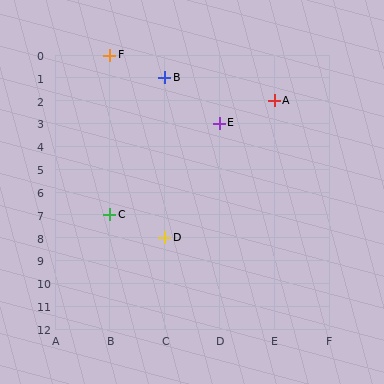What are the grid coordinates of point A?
Point A is at grid coordinates (E, 2).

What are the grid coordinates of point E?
Point E is at grid coordinates (D, 3).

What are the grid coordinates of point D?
Point D is at grid coordinates (C, 8).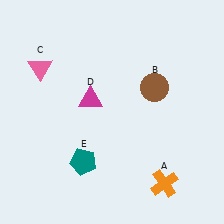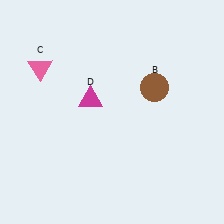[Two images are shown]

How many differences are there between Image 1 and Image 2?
There are 2 differences between the two images.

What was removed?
The teal pentagon (E), the orange cross (A) were removed in Image 2.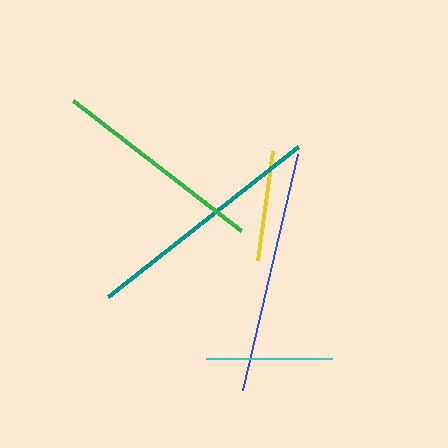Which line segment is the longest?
The blue line is the longest at approximately 243 pixels.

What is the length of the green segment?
The green segment is approximately 212 pixels long.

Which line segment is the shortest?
The yellow line is the shortest at approximately 110 pixels.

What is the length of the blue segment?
The blue segment is approximately 243 pixels long.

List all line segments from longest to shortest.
From longest to shortest: blue, teal, green, cyan, yellow.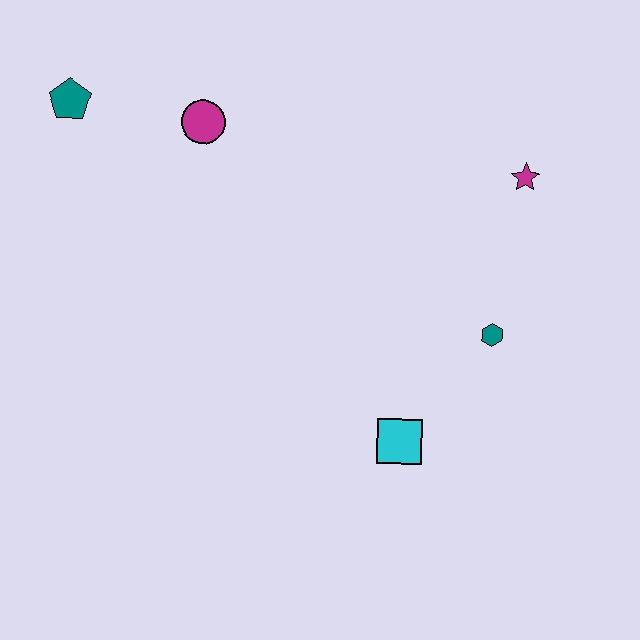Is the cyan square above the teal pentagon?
No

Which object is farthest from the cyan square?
The teal pentagon is farthest from the cyan square.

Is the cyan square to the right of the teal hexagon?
No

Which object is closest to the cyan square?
The teal hexagon is closest to the cyan square.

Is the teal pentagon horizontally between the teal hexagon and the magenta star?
No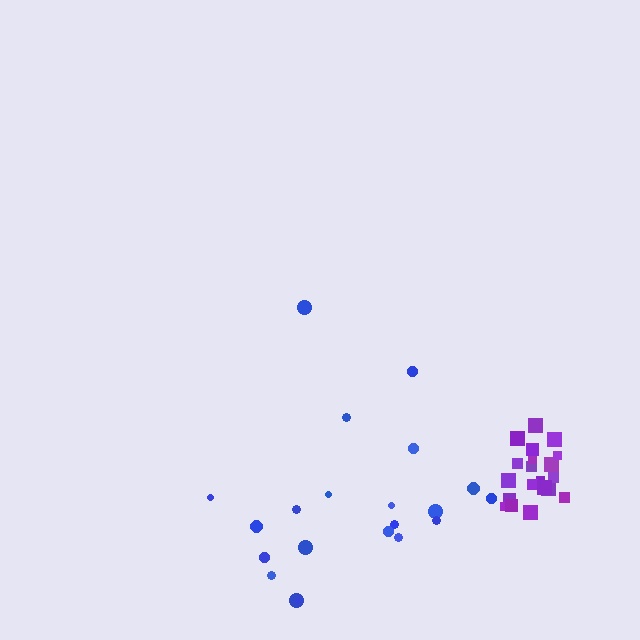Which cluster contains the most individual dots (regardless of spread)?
Purple (21).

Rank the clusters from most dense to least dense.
purple, blue.